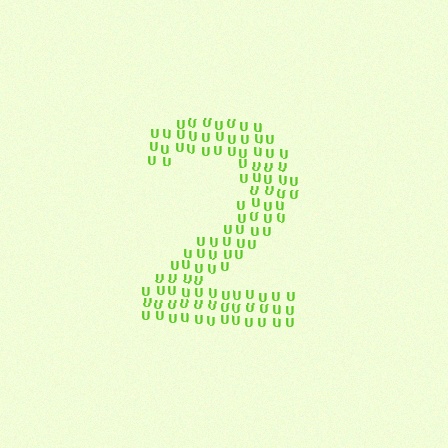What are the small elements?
The small elements are letter U's.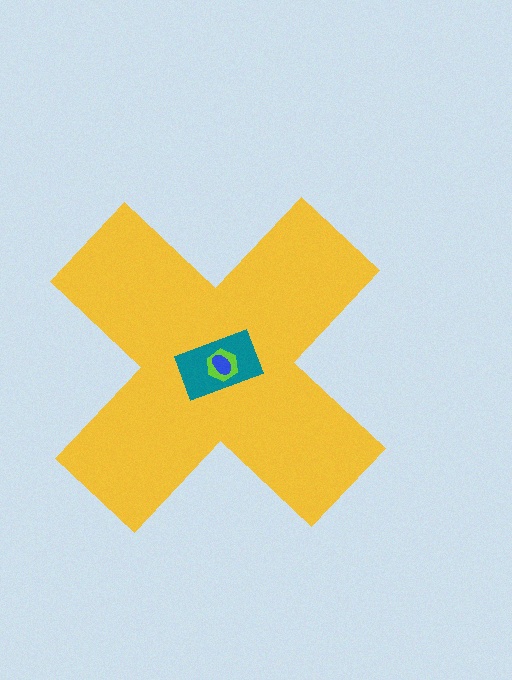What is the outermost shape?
The yellow cross.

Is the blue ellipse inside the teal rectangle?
Yes.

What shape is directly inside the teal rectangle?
The lime hexagon.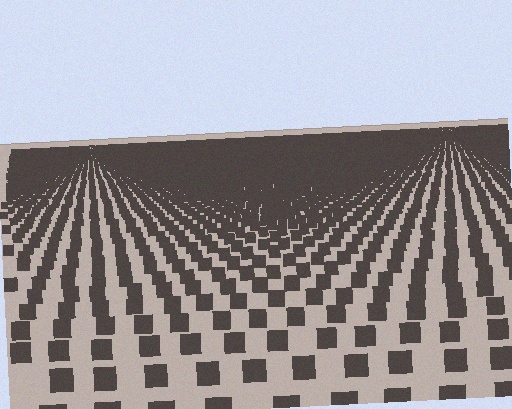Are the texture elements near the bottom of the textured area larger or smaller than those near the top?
Larger. Near the bottom, elements are closer to the viewer and appear at a bigger on-screen size.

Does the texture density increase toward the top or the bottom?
Density increases toward the top.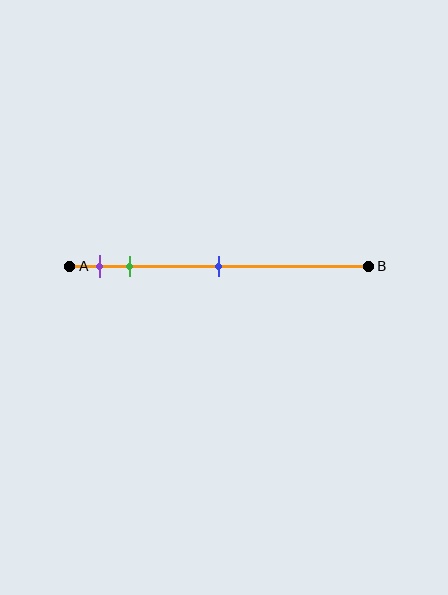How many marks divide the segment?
There are 3 marks dividing the segment.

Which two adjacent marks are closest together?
The purple and green marks are the closest adjacent pair.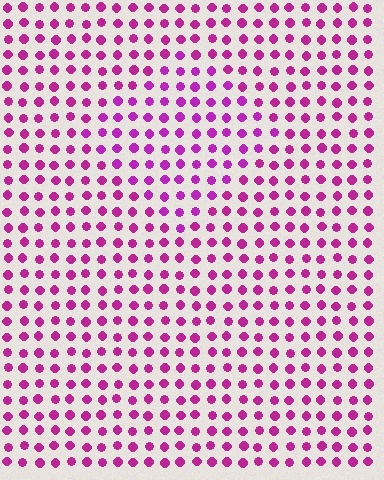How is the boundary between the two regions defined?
The boundary is defined purely by a slight shift in hue (about 16 degrees). Spacing, size, and orientation are identical on both sides.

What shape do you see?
I see a diamond.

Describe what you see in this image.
The image is filled with small magenta elements in a uniform arrangement. A diamond-shaped region is visible where the elements are tinted to a slightly different hue, forming a subtle color boundary.